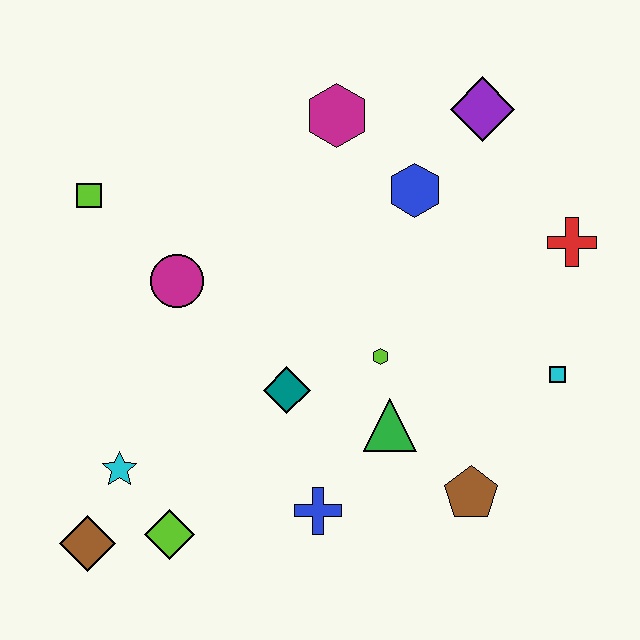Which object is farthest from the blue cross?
The purple diamond is farthest from the blue cross.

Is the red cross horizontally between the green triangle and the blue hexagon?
No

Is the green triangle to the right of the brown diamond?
Yes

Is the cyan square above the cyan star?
Yes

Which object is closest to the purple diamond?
The blue hexagon is closest to the purple diamond.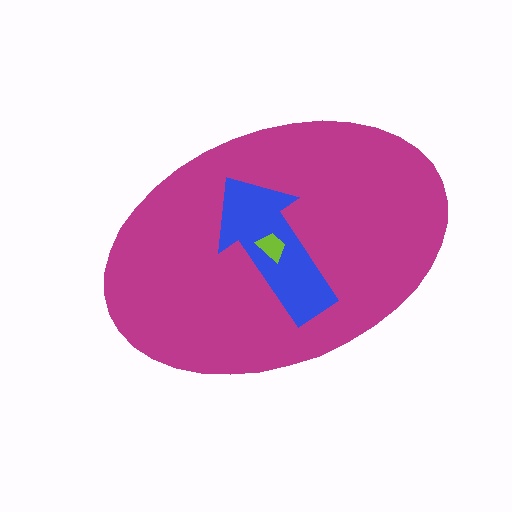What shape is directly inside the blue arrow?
The lime trapezoid.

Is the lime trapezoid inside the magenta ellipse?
Yes.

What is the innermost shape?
The lime trapezoid.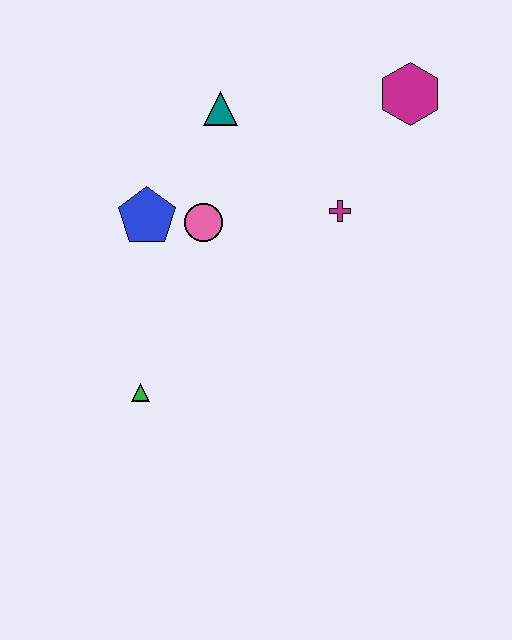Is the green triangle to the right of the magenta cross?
No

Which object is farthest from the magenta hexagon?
The green triangle is farthest from the magenta hexagon.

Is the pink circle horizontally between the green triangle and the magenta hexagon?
Yes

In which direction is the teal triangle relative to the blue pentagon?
The teal triangle is above the blue pentagon.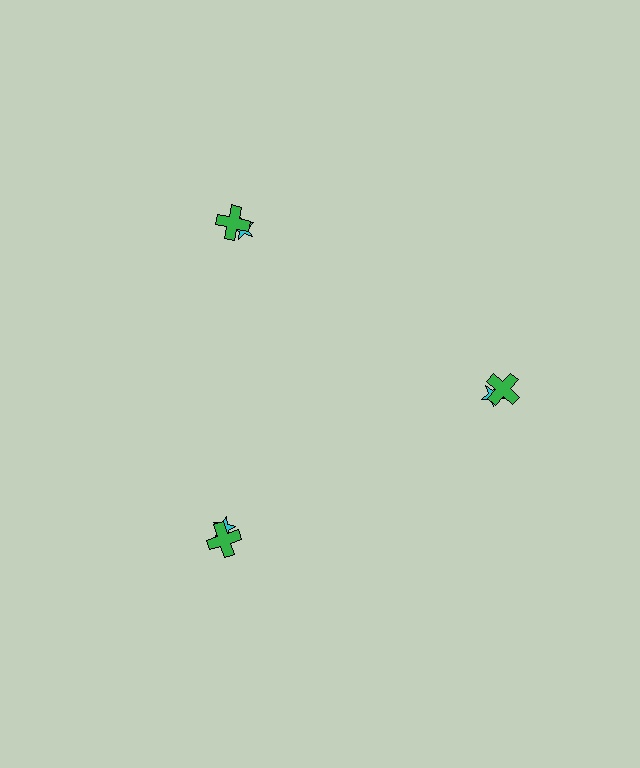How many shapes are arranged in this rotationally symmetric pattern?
There are 6 shapes, arranged in 3 groups of 2.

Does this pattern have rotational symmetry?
Yes, this pattern has 3-fold rotational symmetry. It looks the same after rotating 120 degrees around the center.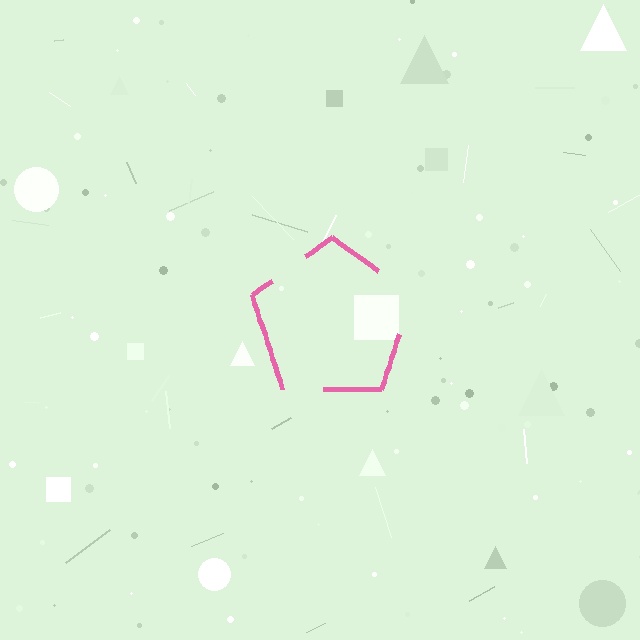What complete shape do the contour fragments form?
The contour fragments form a pentagon.